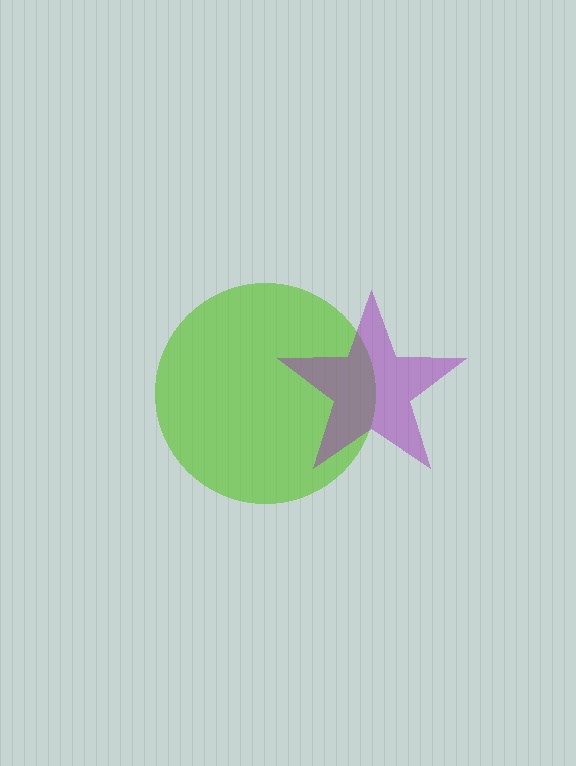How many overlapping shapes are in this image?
There are 2 overlapping shapes in the image.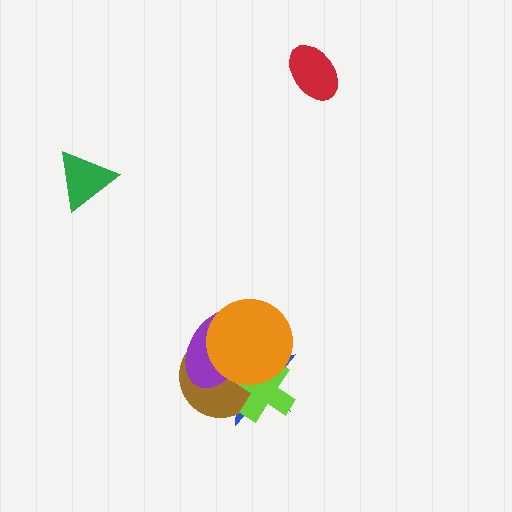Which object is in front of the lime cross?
The orange circle is in front of the lime cross.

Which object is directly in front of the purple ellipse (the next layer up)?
The lime cross is directly in front of the purple ellipse.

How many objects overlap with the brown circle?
4 objects overlap with the brown circle.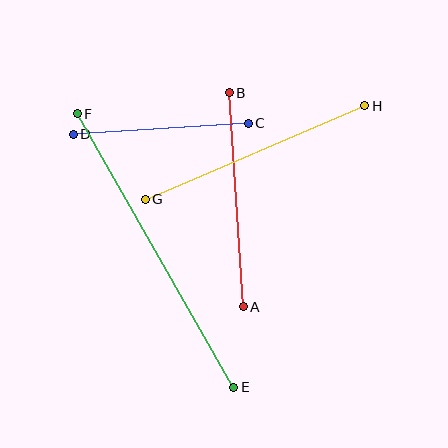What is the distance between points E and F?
The distance is approximately 315 pixels.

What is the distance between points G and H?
The distance is approximately 239 pixels.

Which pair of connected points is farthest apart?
Points E and F are farthest apart.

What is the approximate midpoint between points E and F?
The midpoint is at approximately (156, 251) pixels.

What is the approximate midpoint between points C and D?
The midpoint is at approximately (161, 129) pixels.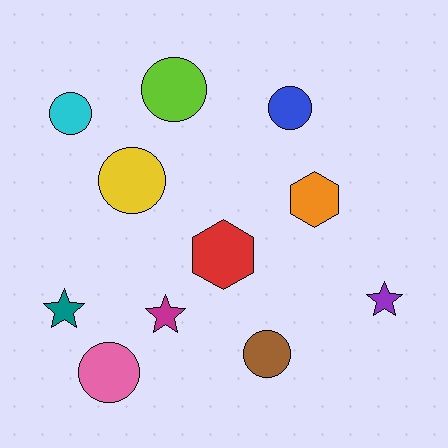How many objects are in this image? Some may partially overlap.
There are 11 objects.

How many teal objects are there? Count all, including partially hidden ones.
There is 1 teal object.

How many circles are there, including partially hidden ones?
There are 6 circles.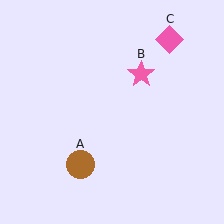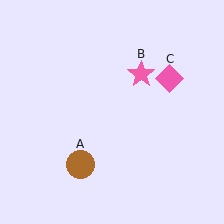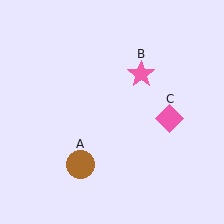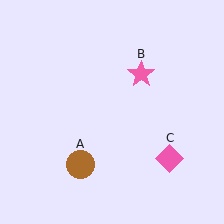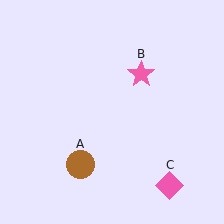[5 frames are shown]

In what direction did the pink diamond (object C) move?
The pink diamond (object C) moved down.